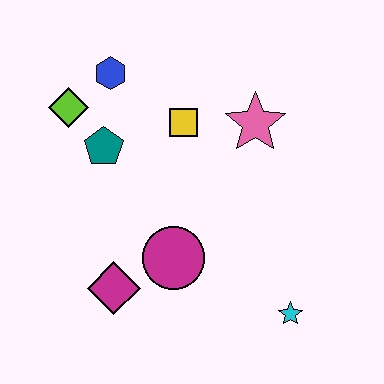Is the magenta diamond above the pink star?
No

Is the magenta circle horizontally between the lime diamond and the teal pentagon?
No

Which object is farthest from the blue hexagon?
The cyan star is farthest from the blue hexagon.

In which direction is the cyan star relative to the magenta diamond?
The cyan star is to the right of the magenta diamond.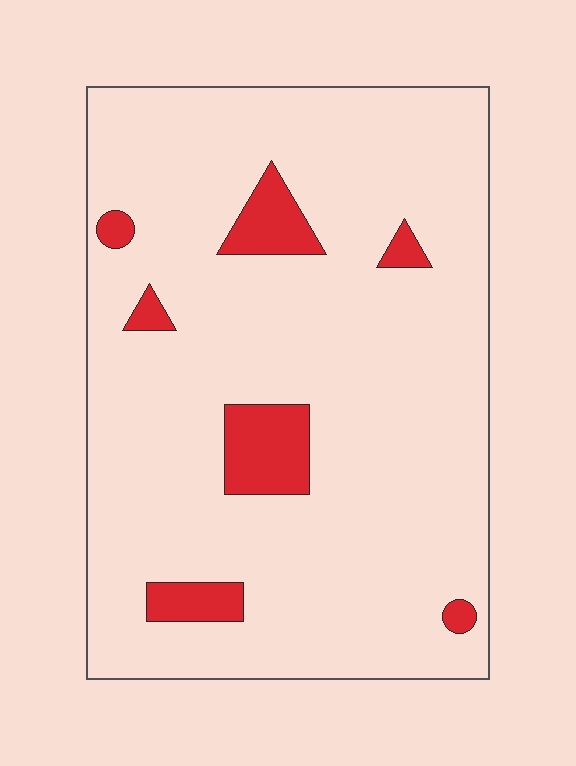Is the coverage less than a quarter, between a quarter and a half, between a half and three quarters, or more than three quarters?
Less than a quarter.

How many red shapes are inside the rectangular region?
7.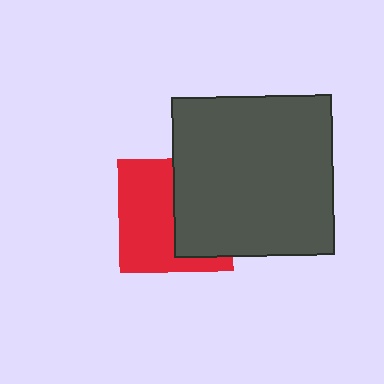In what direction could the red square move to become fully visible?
The red square could move left. That would shift it out from behind the dark gray square entirely.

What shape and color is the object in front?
The object in front is a dark gray square.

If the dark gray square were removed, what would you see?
You would see the complete red square.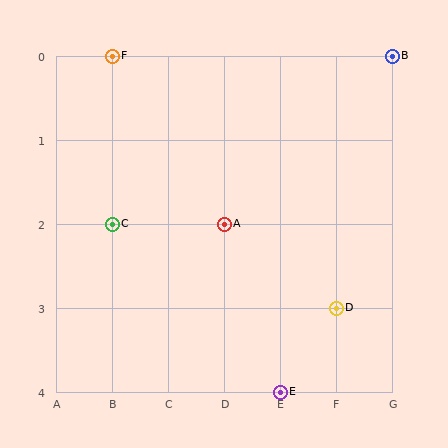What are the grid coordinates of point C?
Point C is at grid coordinates (B, 2).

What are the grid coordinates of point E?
Point E is at grid coordinates (E, 4).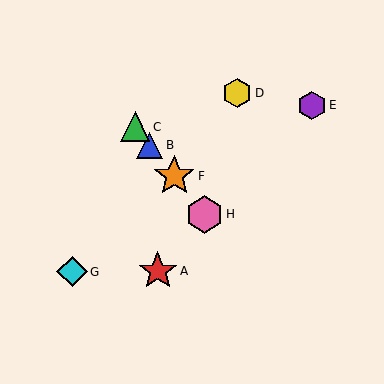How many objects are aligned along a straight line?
4 objects (B, C, F, H) are aligned along a straight line.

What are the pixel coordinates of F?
Object F is at (174, 176).